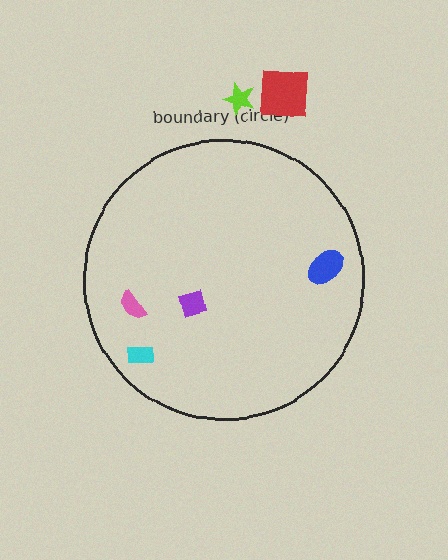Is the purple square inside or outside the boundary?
Inside.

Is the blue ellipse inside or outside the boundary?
Inside.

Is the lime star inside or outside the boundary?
Outside.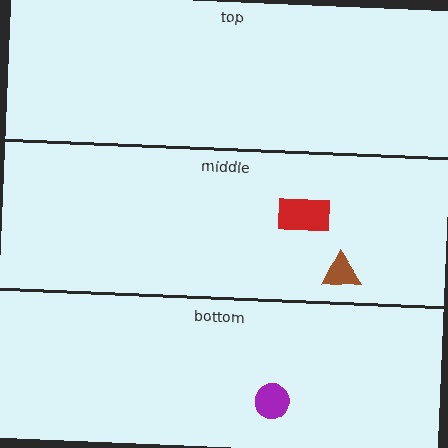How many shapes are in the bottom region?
1.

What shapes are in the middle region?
The red rectangle, the brown triangle.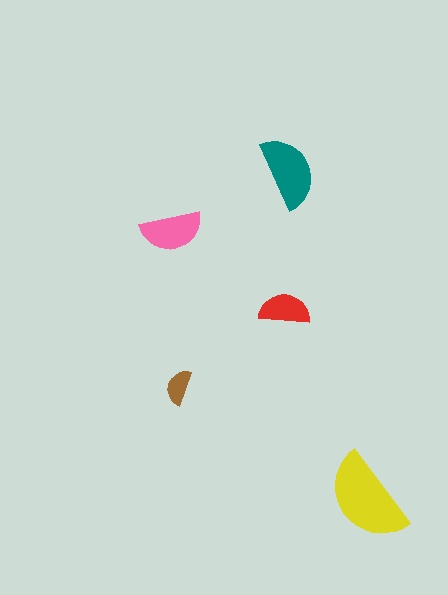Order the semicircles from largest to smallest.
the yellow one, the teal one, the pink one, the red one, the brown one.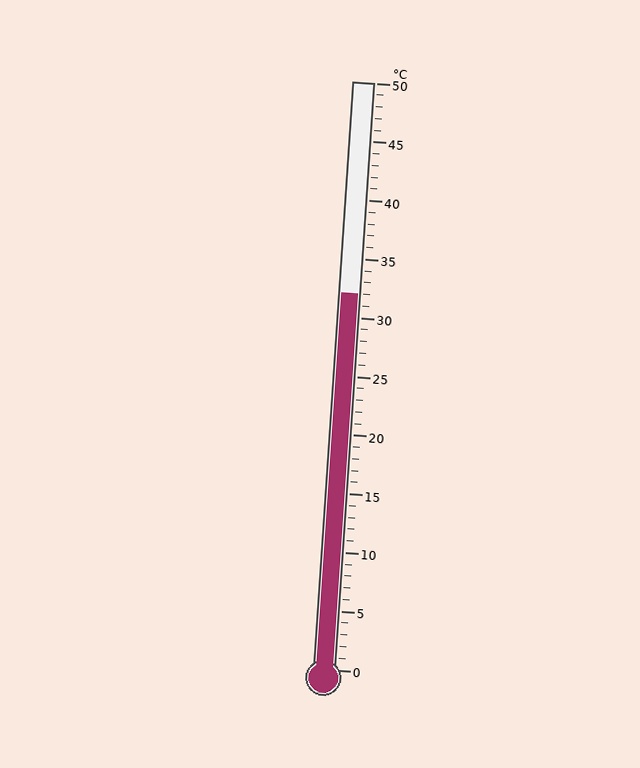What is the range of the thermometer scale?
The thermometer scale ranges from 0°C to 50°C.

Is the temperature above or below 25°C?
The temperature is above 25°C.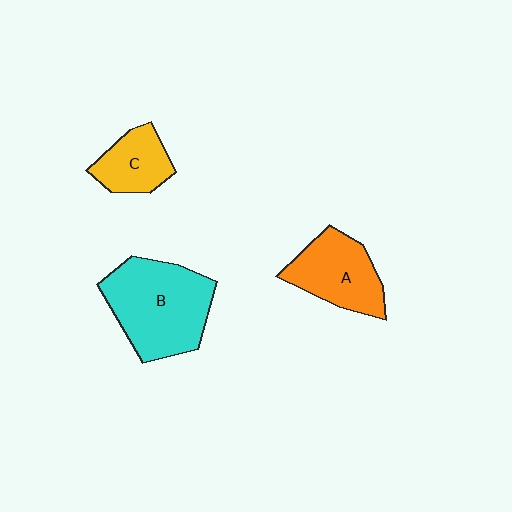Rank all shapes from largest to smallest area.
From largest to smallest: B (cyan), A (orange), C (yellow).